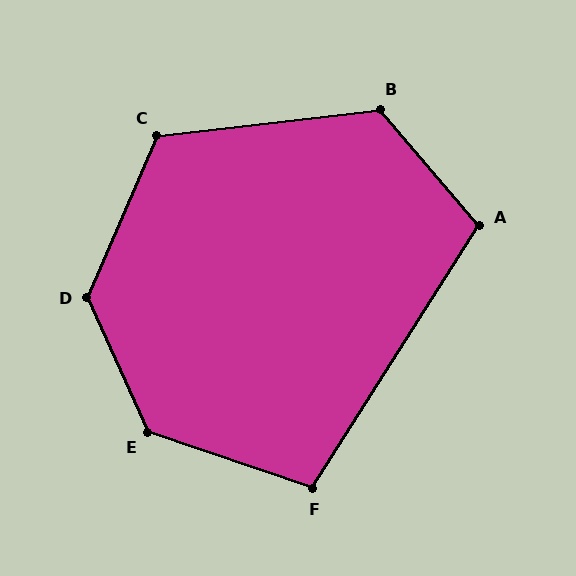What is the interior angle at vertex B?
Approximately 124 degrees (obtuse).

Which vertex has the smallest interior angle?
F, at approximately 104 degrees.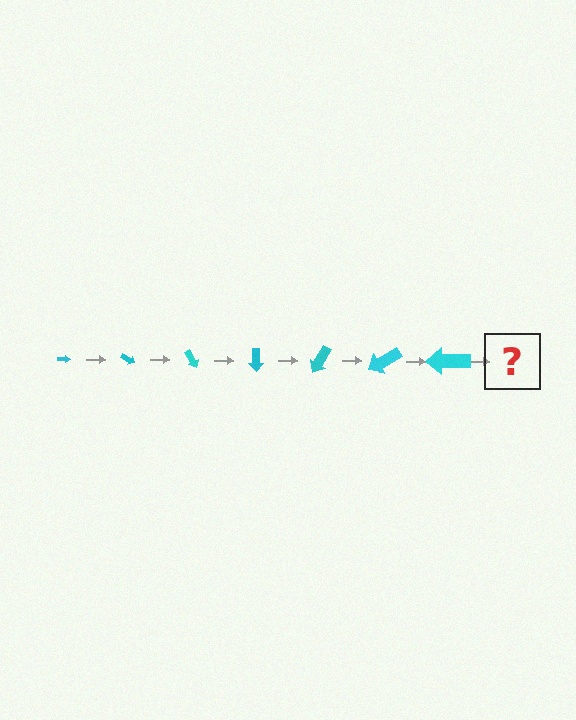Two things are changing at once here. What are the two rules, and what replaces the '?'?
The two rules are that the arrow grows larger each step and it rotates 30 degrees each step. The '?' should be an arrow, larger than the previous one and rotated 210 degrees from the start.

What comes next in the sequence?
The next element should be an arrow, larger than the previous one and rotated 210 degrees from the start.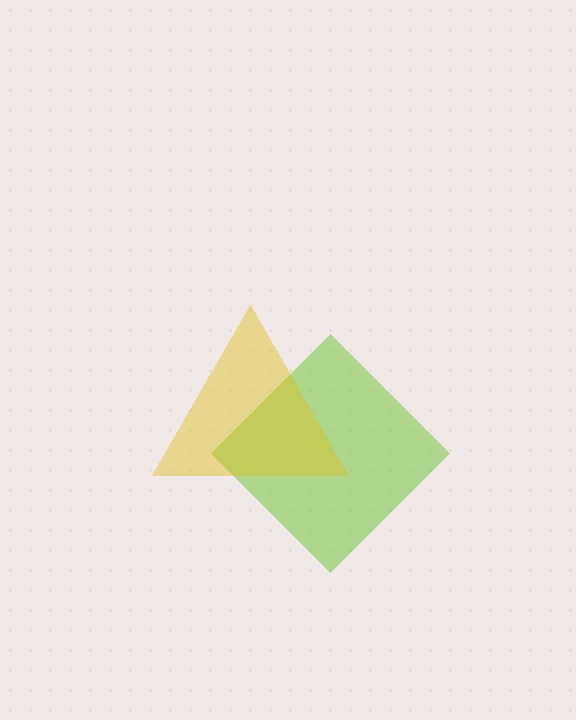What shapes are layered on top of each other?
The layered shapes are: a lime diamond, a yellow triangle.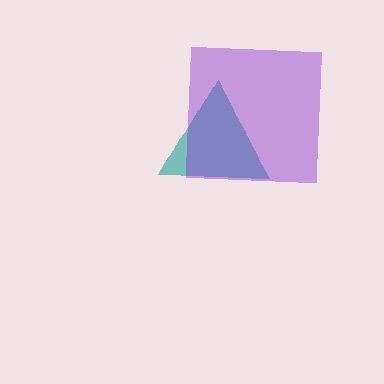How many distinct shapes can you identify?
There are 2 distinct shapes: a teal triangle, a purple square.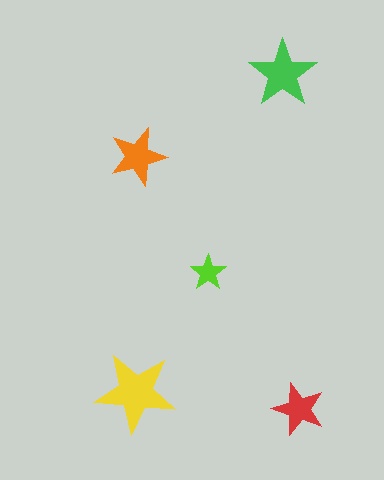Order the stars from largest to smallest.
the yellow one, the green one, the orange one, the red one, the lime one.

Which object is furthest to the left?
The yellow star is leftmost.